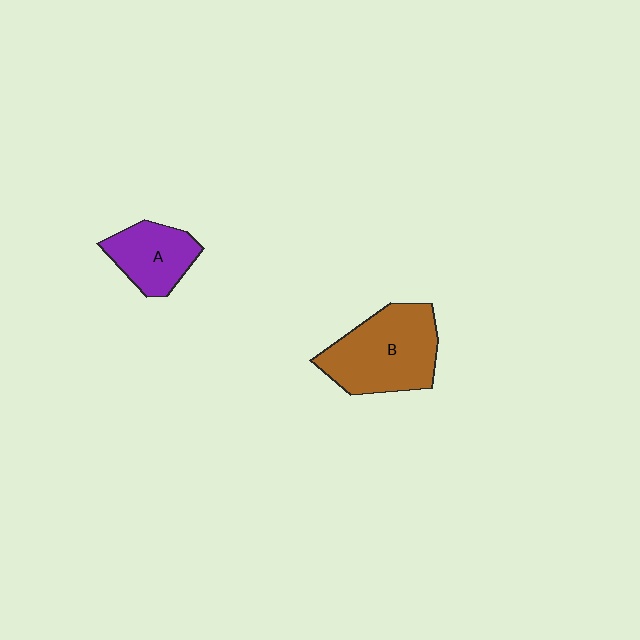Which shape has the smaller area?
Shape A (purple).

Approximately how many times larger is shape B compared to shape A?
Approximately 1.7 times.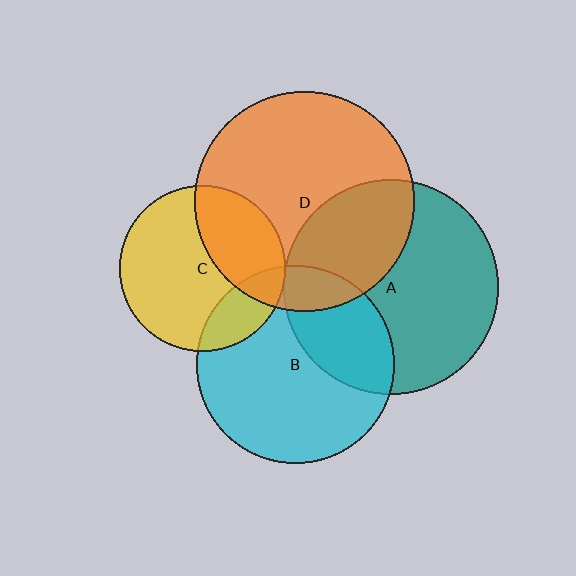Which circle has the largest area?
Circle D (orange).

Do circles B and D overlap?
Yes.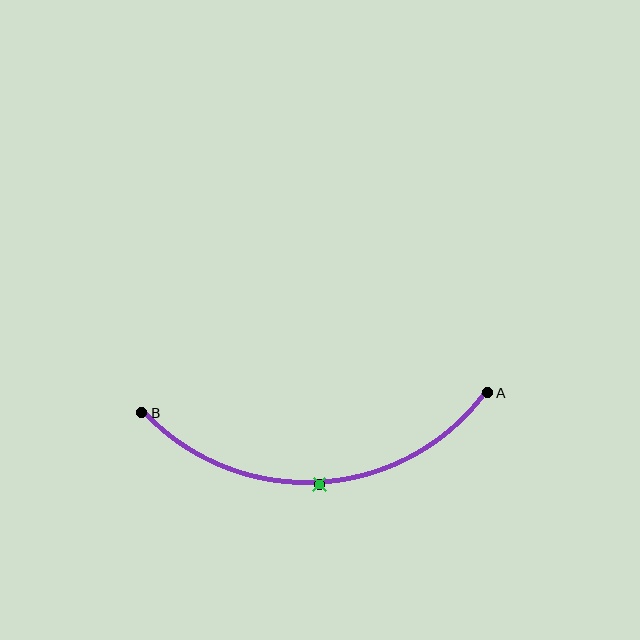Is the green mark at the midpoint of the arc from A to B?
Yes. The green mark lies on the arc at equal arc-length from both A and B — it is the arc midpoint.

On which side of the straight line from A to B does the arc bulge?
The arc bulges below the straight line connecting A and B.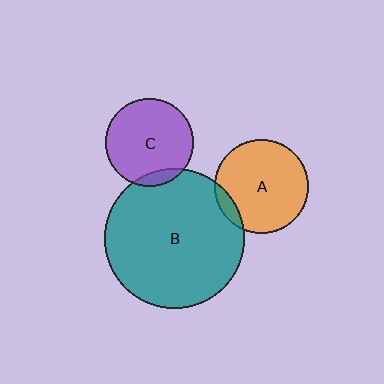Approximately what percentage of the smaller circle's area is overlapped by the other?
Approximately 10%.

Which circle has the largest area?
Circle B (teal).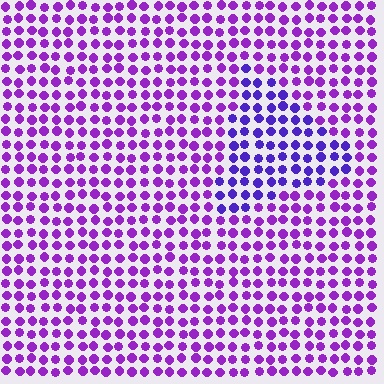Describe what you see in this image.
The image is filled with small purple elements in a uniform arrangement. A triangle-shaped region is visible where the elements are tinted to a slightly different hue, forming a subtle color boundary.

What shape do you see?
I see a triangle.